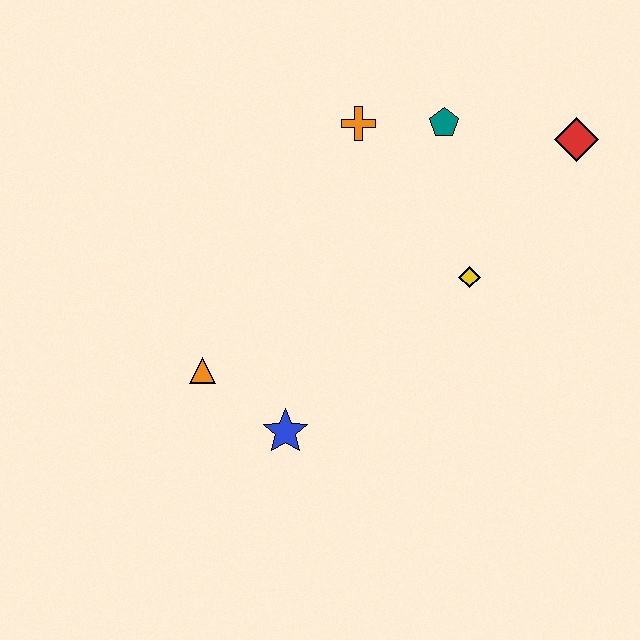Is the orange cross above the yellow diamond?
Yes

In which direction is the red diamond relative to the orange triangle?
The red diamond is to the right of the orange triangle.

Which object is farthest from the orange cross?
The blue star is farthest from the orange cross.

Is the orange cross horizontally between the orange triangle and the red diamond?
Yes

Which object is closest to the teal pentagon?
The orange cross is closest to the teal pentagon.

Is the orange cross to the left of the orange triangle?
No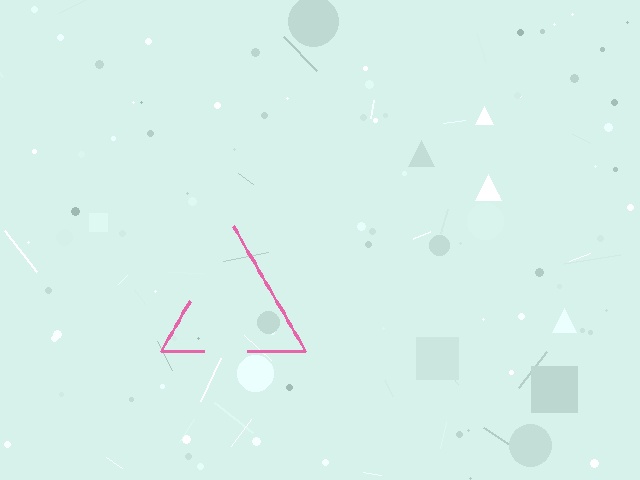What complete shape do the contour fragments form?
The contour fragments form a triangle.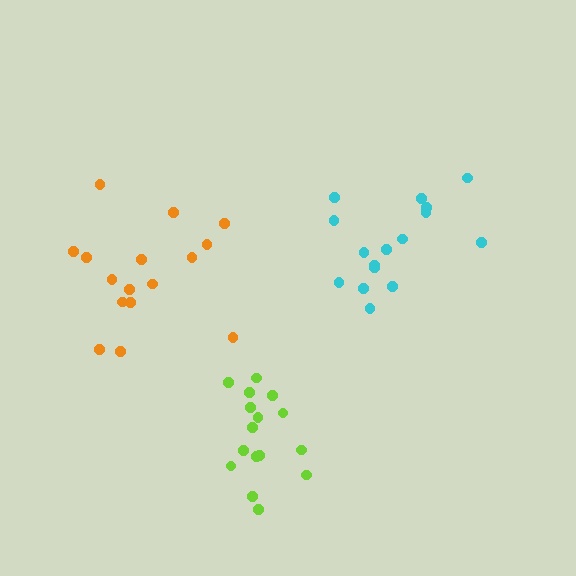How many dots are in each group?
Group 1: 16 dots, Group 2: 16 dots, Group 3: 16 dots (48 total).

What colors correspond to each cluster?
The clusters are colored: cyan, lime, orange.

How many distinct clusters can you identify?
There are 3 distinct clusters.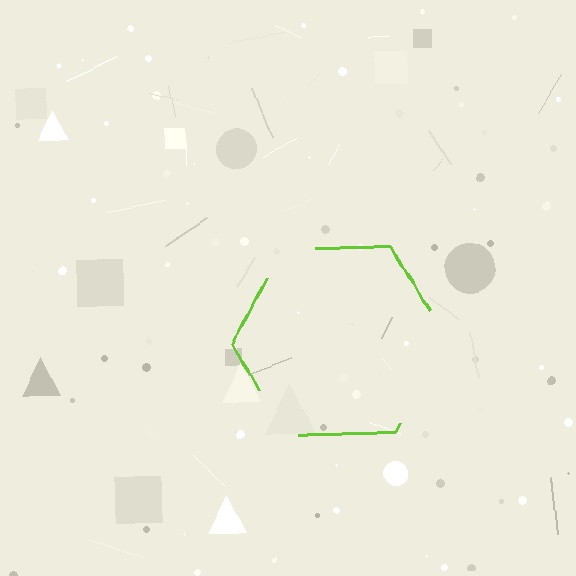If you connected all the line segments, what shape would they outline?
They would outline a hexagon.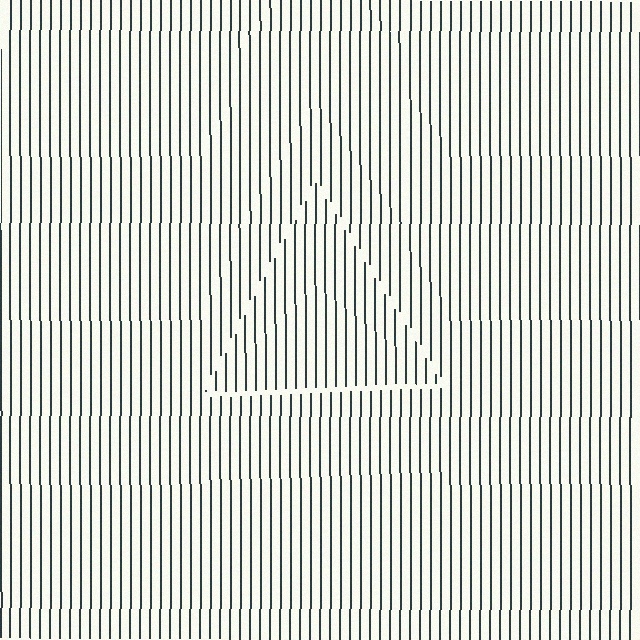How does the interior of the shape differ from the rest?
The interior of the shape contains the same grating, shifted by half a period — the contour is defined by the phase discontinuity where line-ends from the inner and outer gratings abut.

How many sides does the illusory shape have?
3 sides — the line-ends trace a triangle.